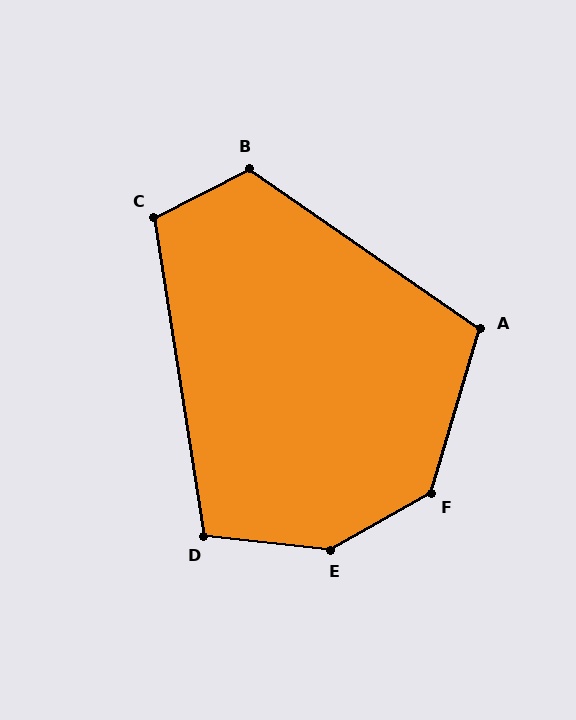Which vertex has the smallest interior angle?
D, at approximately 105 degrees.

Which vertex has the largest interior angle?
E, at approximately 144 degrees.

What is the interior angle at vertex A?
Approximately 108 degrees (obtuse).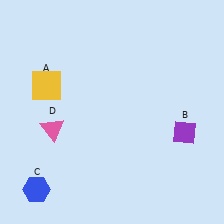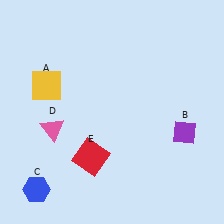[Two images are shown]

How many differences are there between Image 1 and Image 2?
There is 1 difference between the two images.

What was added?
A red square (E) was added in Image 2.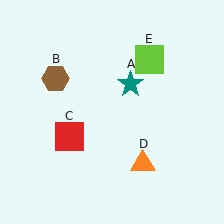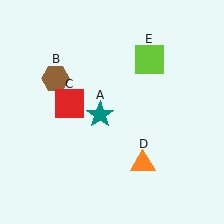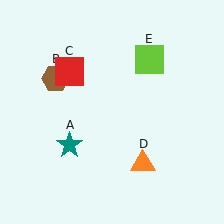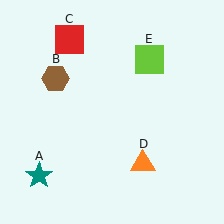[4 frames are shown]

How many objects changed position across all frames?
2 objects changed position: teal star (object A), red square (object C).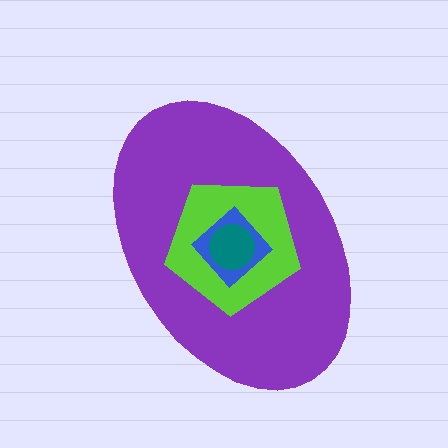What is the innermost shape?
The teal circle.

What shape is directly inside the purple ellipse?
The lime pentagon.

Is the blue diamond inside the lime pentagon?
Yes.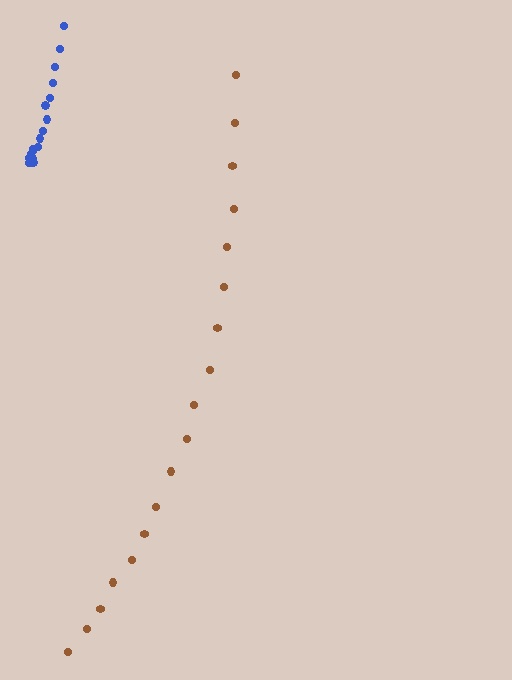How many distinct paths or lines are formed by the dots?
There are 2 distinct paths.